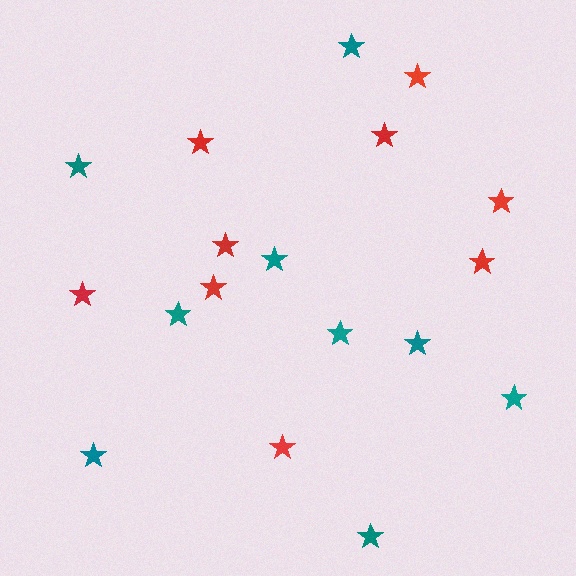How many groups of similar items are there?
There are 2 groups: one group of teal stars (9) and one group of red stars (9).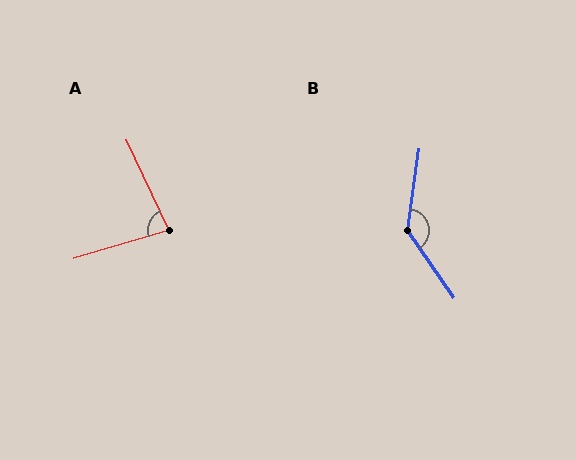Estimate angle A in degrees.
Approximately 82 degrees.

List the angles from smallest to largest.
A (82°), B (137°).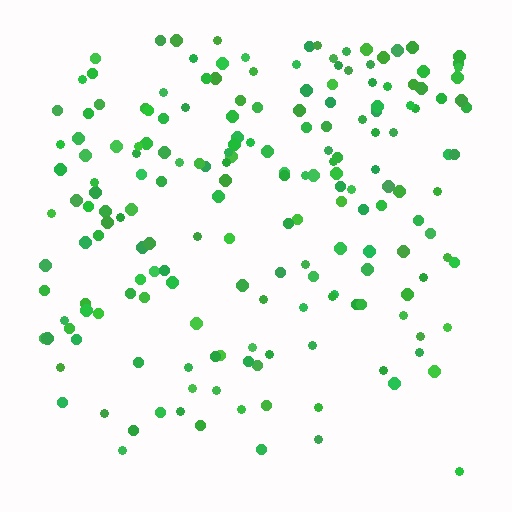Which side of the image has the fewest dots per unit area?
The bottom.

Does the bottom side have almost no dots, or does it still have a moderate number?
Still a moderate number, just noticeably fewer than the top.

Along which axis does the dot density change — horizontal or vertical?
Vertical.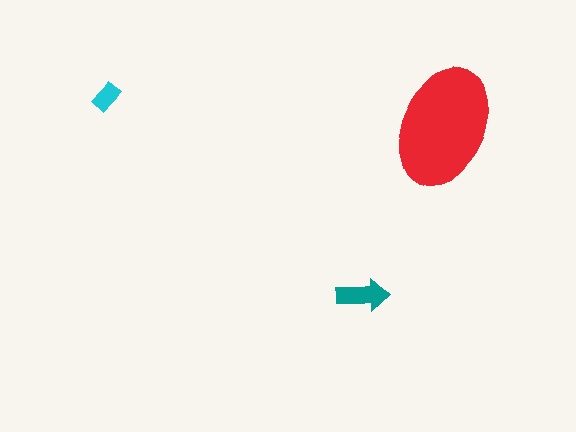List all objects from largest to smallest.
The red ellipse, the teal arrow, the cyan rectangle.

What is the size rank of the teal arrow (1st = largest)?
2nd.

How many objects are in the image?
There are 3 objects in the image.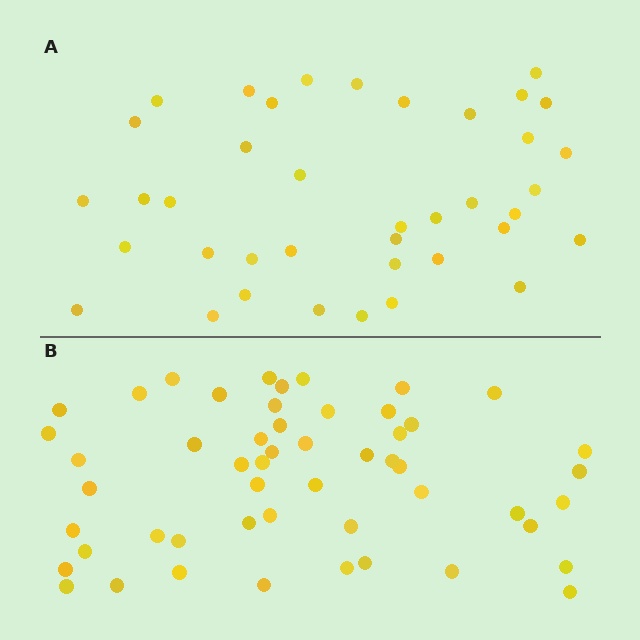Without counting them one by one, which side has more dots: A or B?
Region B (the bottom region) has more dots.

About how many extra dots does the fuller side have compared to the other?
Region B has approximately 15 more dots than region A.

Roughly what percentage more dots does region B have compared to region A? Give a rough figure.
About 35% more.